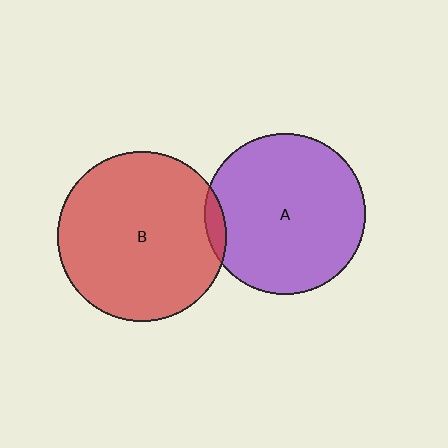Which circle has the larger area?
Circle B (red).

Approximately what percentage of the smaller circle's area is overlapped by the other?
Approximately 5%.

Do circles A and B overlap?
Yes.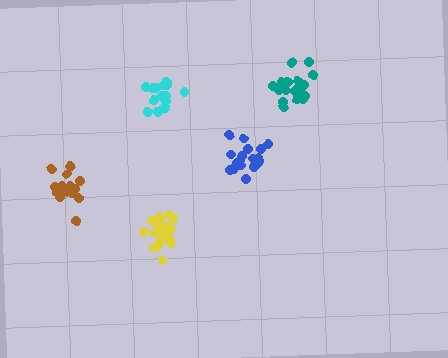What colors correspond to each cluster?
The clusters are colored: yellow, teal, cyan, blue, brown.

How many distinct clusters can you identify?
There are 5 distinct clusters.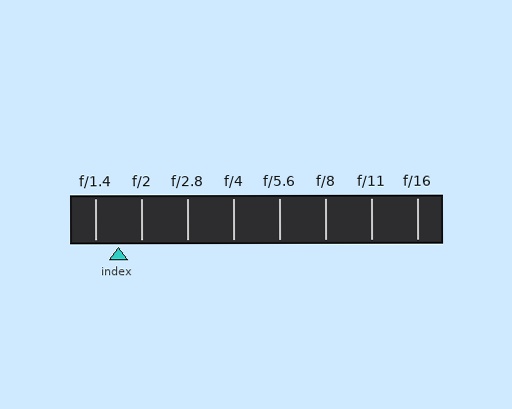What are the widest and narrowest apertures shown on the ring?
The widest aperture shown is f/1.4 and the narrowest is f/16.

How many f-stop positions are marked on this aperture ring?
There are 8 f-stop positions marked.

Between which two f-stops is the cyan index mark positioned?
The index mark is between f/1.4 and f/2.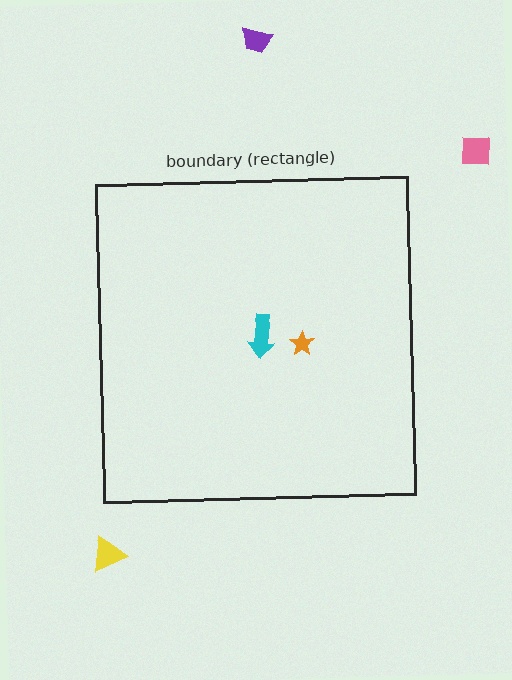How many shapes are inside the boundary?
2 inside, 3 outside.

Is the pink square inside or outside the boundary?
Outside.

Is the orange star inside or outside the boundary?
Inside.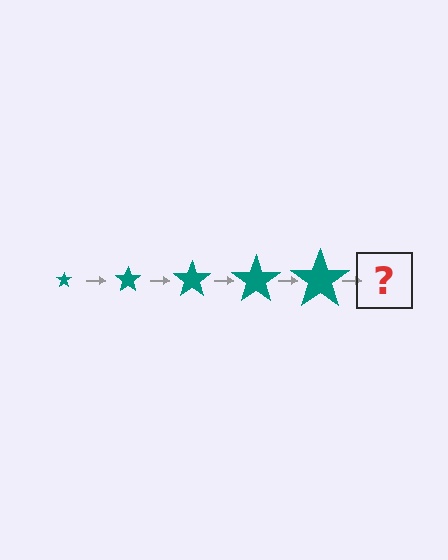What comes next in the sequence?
The next element should be a teal star, larger than the previous one.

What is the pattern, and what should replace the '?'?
The pattern is that the star gets progressively larger each step. The '?' should be a teal star, larger than the previous one.